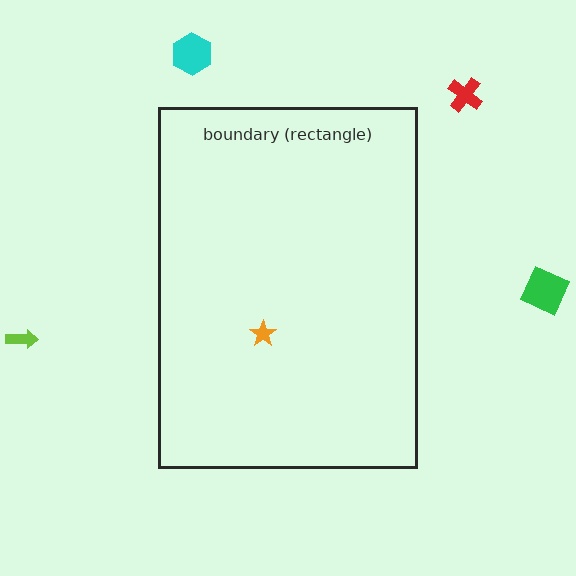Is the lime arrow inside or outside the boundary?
Outside.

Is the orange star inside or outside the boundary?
Inside.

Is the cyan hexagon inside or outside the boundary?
Outside.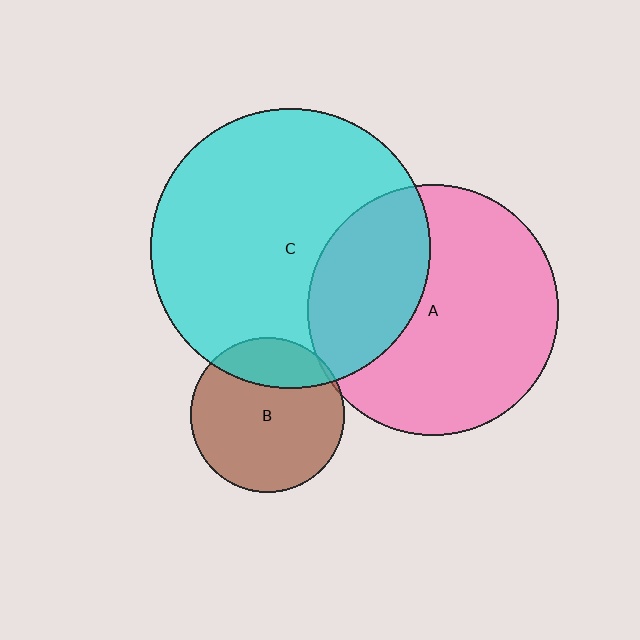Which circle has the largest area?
Circle C (cyan).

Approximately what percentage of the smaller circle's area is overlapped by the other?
Approximately 35%.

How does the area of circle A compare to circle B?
Approximately 2.6 times.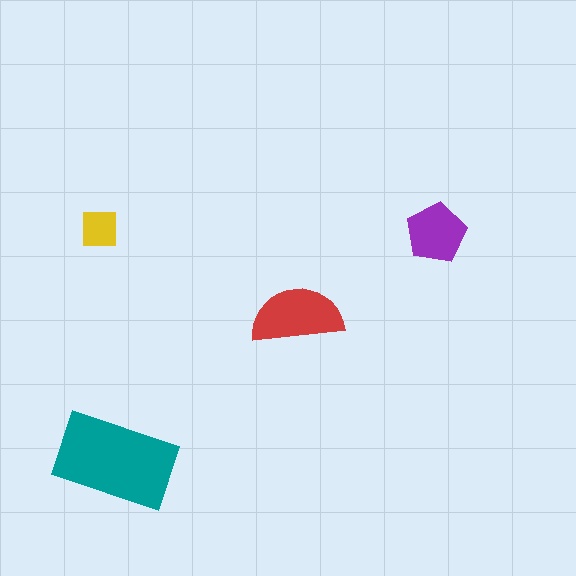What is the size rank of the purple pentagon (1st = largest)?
3rd.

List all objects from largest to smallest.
The teal rectangle, the red semicircle, the purple pentagon, the yellow square.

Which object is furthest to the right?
The purple pentagon is rightmost.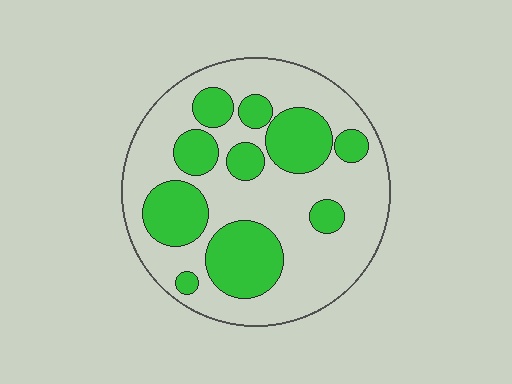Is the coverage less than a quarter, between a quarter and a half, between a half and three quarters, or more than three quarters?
Between a quarter and a half.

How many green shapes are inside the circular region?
10.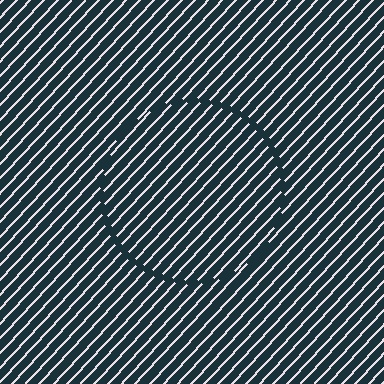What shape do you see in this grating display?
An illusory circle. The interior of the shape contains the same grating, shifted by half a period — the contour is defined by the phase discontinuity where line-ends from the inner and outer gratings abut.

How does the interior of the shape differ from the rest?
The interior of the shape contains the same grating, shifted by half a period — the contour is defined by the phase discontinuity where line-ends from the inner and outer gratings abut.